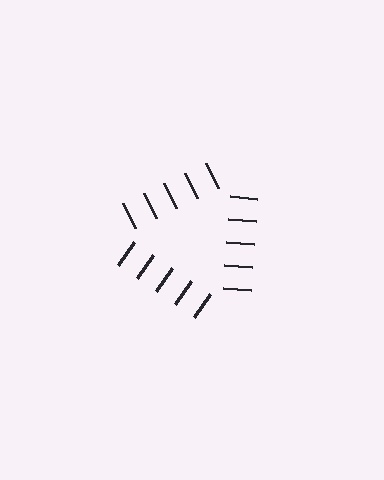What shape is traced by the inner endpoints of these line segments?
An illusory triangle — the line segments terminate on its edges but no continuous stroke is drawn.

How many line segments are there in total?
15 — 5 along each of the 3 edges.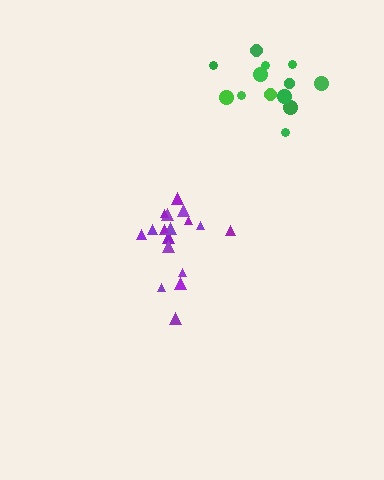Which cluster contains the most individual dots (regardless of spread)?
Purple (18).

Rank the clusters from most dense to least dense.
green, purple.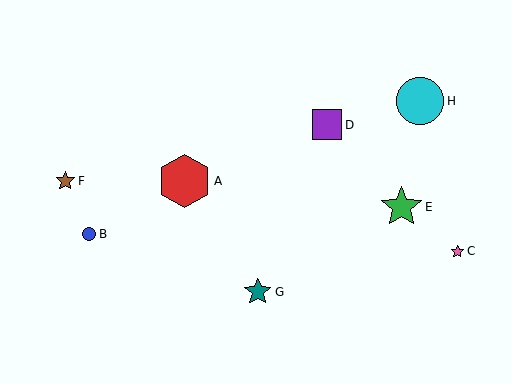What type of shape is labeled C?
Shape C is a pink star.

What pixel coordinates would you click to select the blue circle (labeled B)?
Click at (89, 234) to select the blue circle B.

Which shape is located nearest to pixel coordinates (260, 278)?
The teal star (labeled G) at (258, 292) is nearest to that location.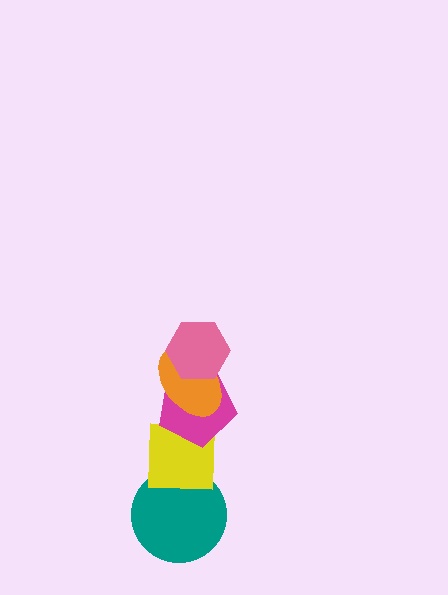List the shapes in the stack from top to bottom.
From top to bottom: the pink hexagon, the orange ellipse, the magenta pentagon, the yellow square, the teal circle.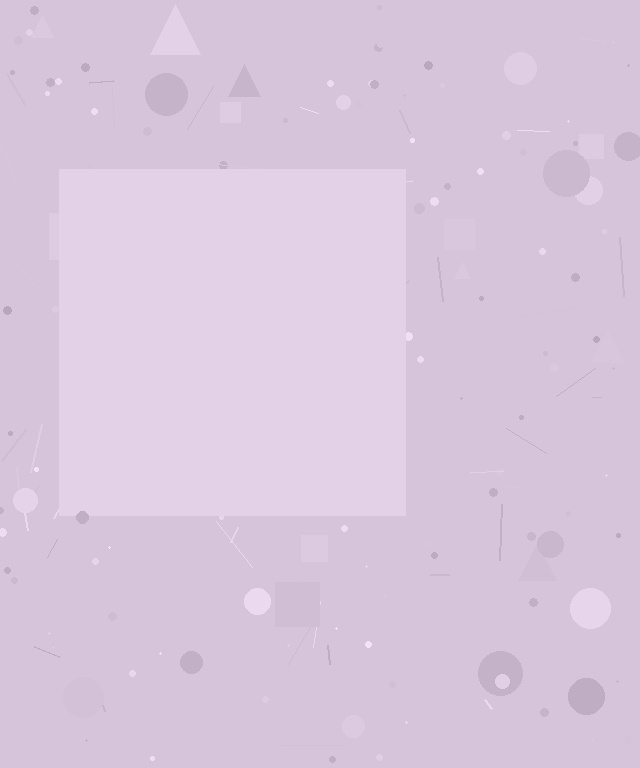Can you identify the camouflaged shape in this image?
The camouflaged shape is a square.